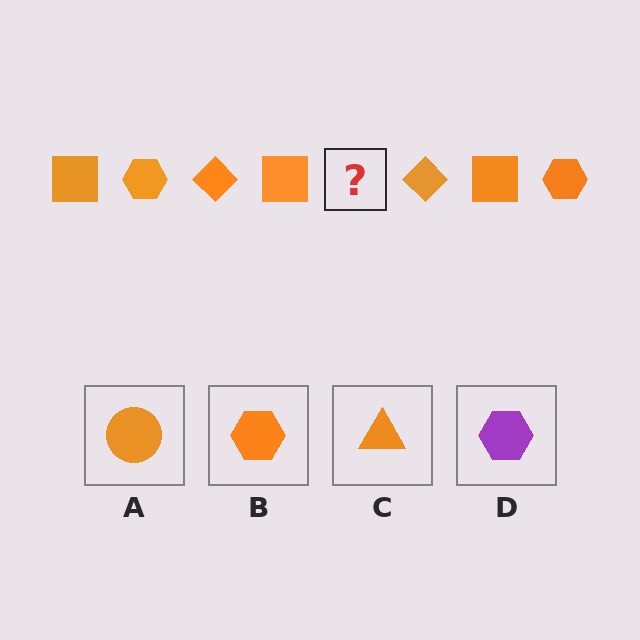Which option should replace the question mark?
Option B.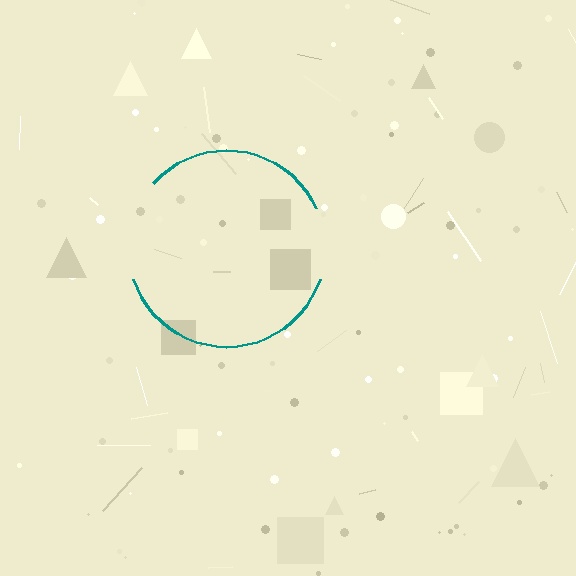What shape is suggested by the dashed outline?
The dashed outline suggests a circle.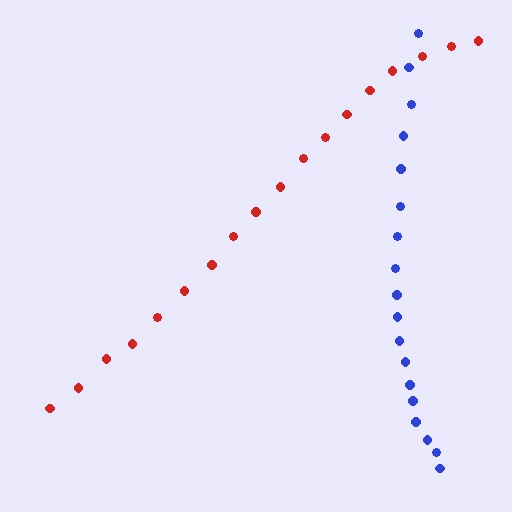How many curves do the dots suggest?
There are 2 distinct paths.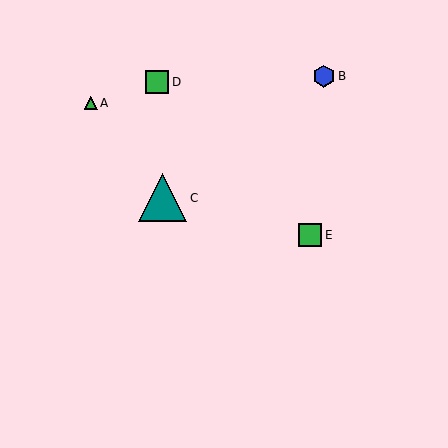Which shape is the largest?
The teal triangle (labeled C) is the largest.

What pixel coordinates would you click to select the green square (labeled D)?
Click at (157, 82) to select the green square D.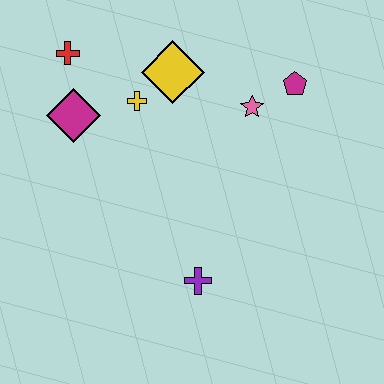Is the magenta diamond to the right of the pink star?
No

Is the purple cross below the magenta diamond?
Yes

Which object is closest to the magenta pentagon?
The pink star is closest to the magenta pentagon.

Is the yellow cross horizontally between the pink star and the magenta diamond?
Yes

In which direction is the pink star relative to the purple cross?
The pink star is above the purple cross.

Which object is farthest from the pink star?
The red cross is farthest from the pink star.